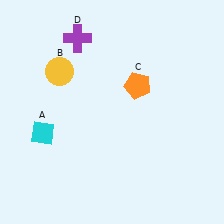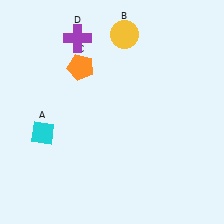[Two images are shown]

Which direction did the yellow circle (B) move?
The yellow circle (B) moved right.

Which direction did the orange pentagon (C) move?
The orange pentagon (C) moved left.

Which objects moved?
The objects that moved are: the yellow circle (B), the orange pentagon (C).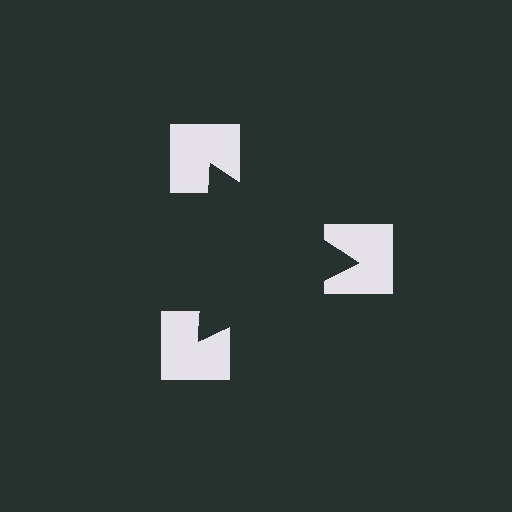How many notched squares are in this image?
There are 3 — one at each vertex of the illusory triangle.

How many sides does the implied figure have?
3 sides.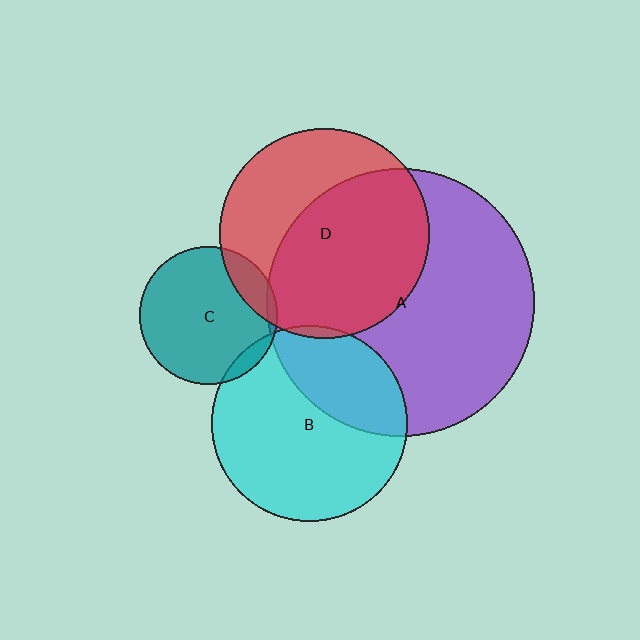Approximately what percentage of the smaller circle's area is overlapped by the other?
Approximately 30%.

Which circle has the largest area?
Circle A (purple).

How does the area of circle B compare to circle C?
Approximately 2.0 times.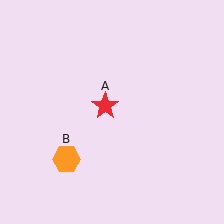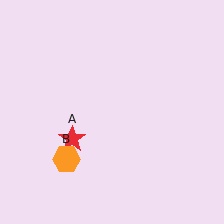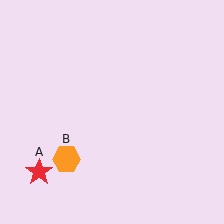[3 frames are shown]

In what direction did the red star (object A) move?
The red star (object A) moved down and to the left.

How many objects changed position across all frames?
1 object changed position: red star (object A).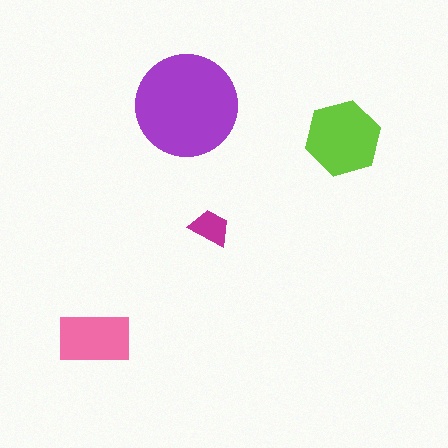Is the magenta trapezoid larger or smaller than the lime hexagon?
Smaller.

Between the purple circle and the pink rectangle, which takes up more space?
The purple circle.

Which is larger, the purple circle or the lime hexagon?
The purple circle.